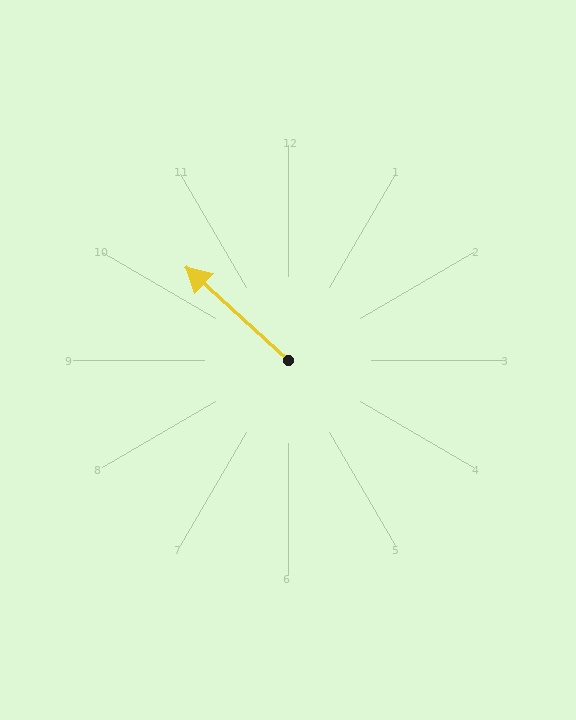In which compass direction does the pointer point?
Northwest.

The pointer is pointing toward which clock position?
Roughly 10 o'clock.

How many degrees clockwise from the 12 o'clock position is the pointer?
Approximately 312 degrees.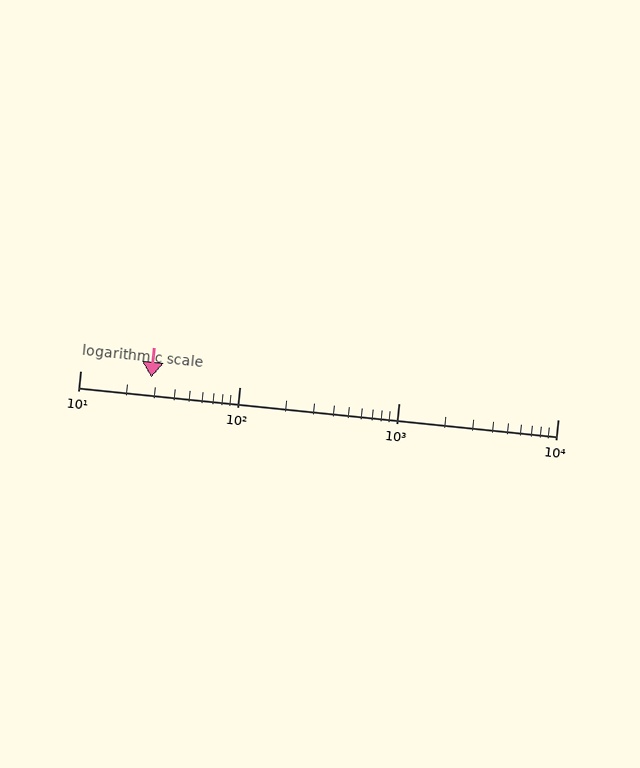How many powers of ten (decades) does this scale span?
The scale spans 3 decades, from 10 to 10000.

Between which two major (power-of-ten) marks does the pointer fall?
The pointer is between 10 and 100.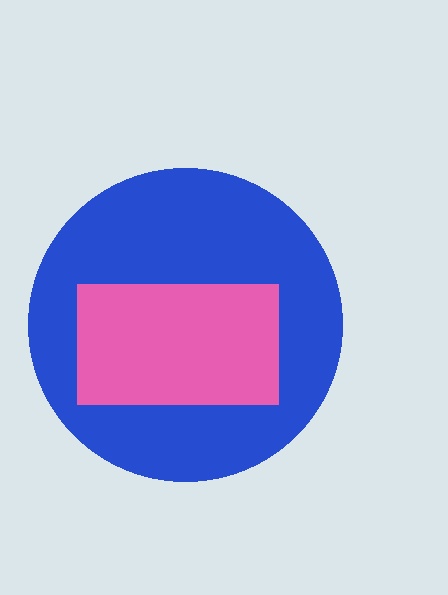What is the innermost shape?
The pink rectangle.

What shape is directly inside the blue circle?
The pink rectangle.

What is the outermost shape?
The blue circle.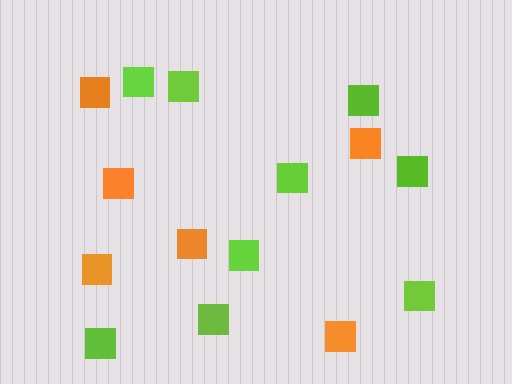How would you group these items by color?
There are 2 groups: one group of orange squares (6) and one group of lime squares (9).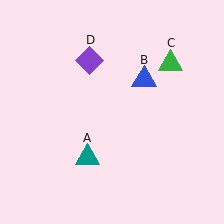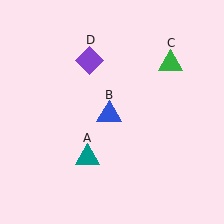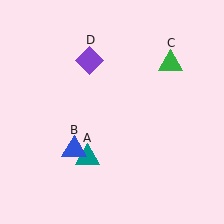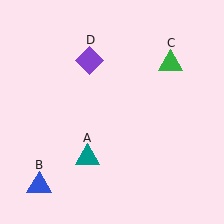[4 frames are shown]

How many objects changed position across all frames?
1 object changed position: blue triangle (object B).